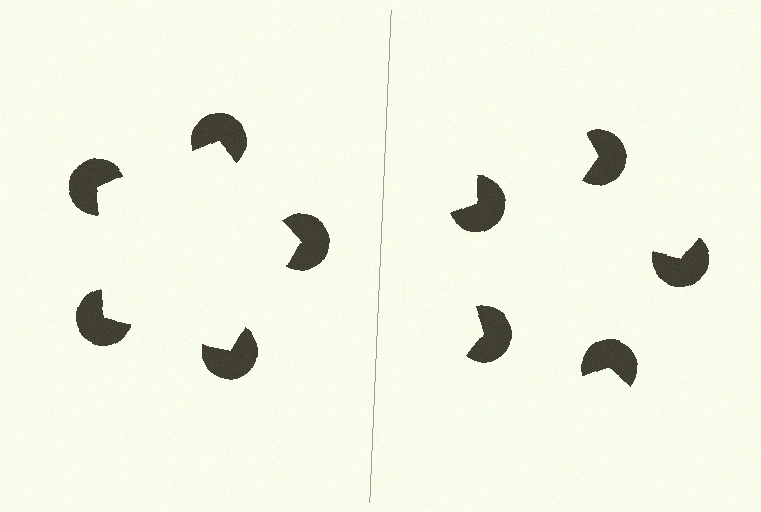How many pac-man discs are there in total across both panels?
10 — 5 on each side.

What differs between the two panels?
The pac-man discs are positioned identically on both sides; only the wedge orientations differ. On the left they align to a pentagon; on the right they are misaligned.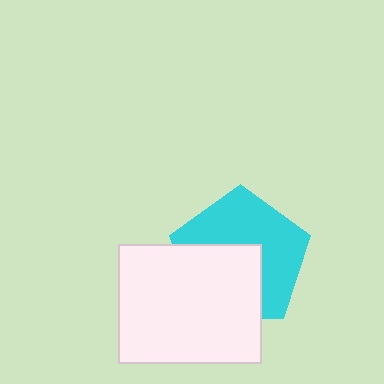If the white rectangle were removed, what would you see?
You would see the complete cyan pentagon.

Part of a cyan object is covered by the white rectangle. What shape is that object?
It is a pentagon.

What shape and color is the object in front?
The object in front is a white rectangle.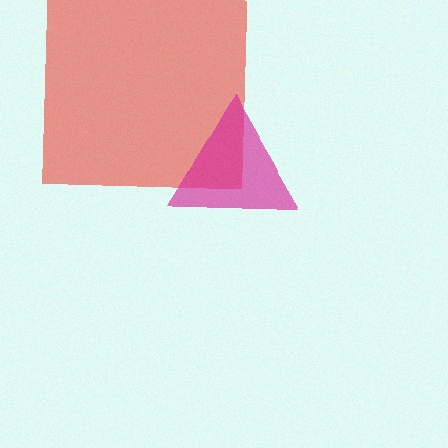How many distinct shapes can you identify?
There are 2 distinct shapes: a red square, a magenta triangle.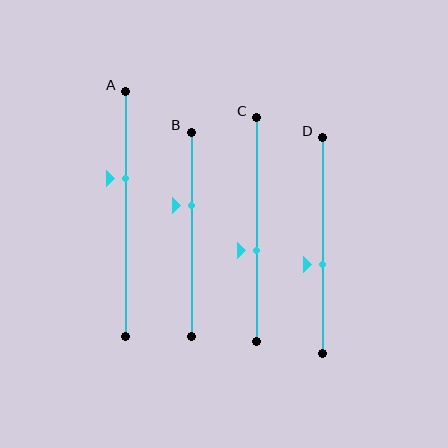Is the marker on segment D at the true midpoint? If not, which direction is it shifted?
No, the marker on segment D is shifted downward by about 9% of the segment length.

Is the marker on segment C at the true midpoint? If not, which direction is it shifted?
No, the marker on segment C is shifted downward by about 9% of the segment length.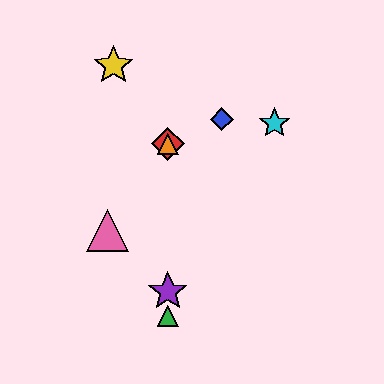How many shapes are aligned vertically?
4 shapes (the red diamond, the green triangle, the purple star, the orange triangle) are aligned vertically.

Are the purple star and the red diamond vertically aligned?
Yes, both are at x≈168.